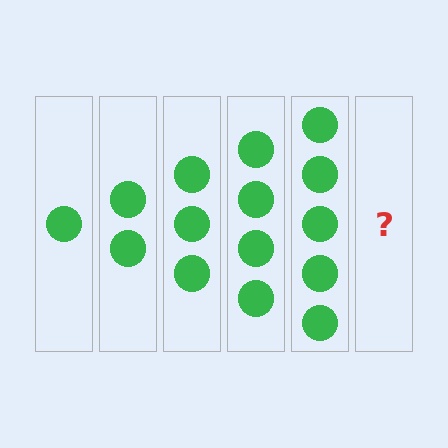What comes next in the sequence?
The next element should be 6 circles.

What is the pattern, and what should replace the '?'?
The pattern is that each step adds one more circle. The '?' should be 6 circles.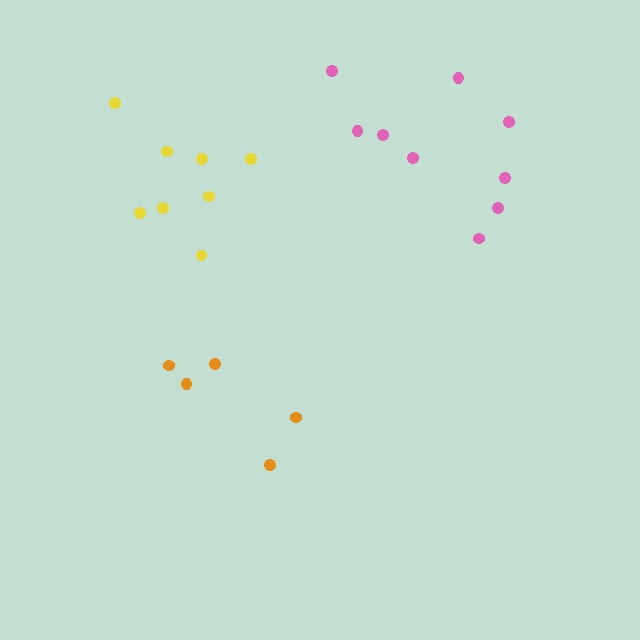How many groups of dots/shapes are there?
There are 3 groups.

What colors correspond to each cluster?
The clusters are colored: orange, yellow, pink.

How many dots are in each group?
Group 1: 5 dots, Group 2: 8 dots, Group 3: 9 dots (22 total).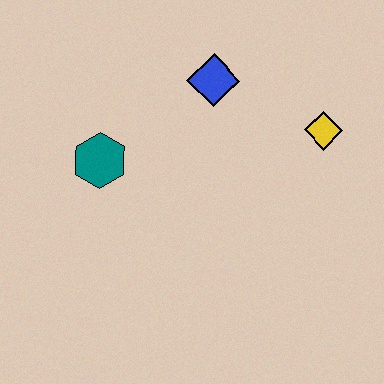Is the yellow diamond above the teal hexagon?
Yes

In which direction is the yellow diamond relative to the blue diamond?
The yellow diamond is to the right of the blue diamond.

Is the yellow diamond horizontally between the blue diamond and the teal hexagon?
No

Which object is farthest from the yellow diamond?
The teal hexagon is farthest from the yellow diamond.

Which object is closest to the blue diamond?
The yellow diamond is closest to the blue diamond.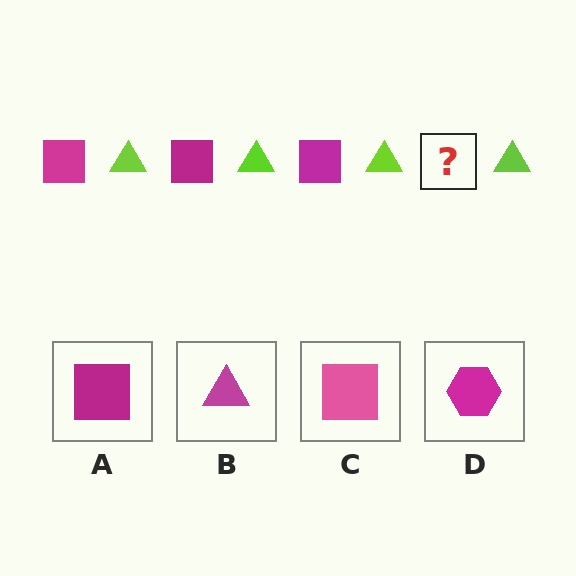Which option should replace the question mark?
Option A.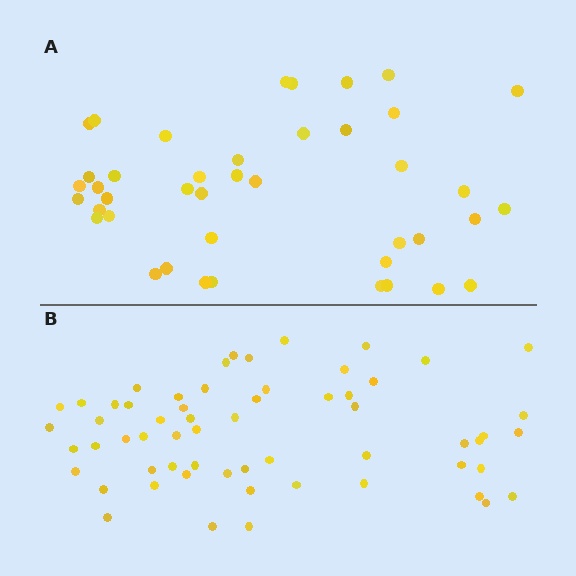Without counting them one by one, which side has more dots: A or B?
Region B (the bottom region) has more dots.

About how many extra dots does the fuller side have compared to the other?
Region B has approximately 20 more dots than region A.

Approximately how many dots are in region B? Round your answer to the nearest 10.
About 60 dots.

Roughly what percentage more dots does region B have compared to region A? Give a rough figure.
About 45% more.